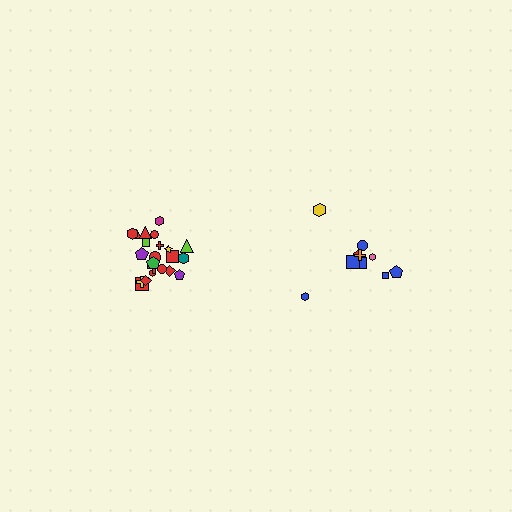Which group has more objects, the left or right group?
The left group.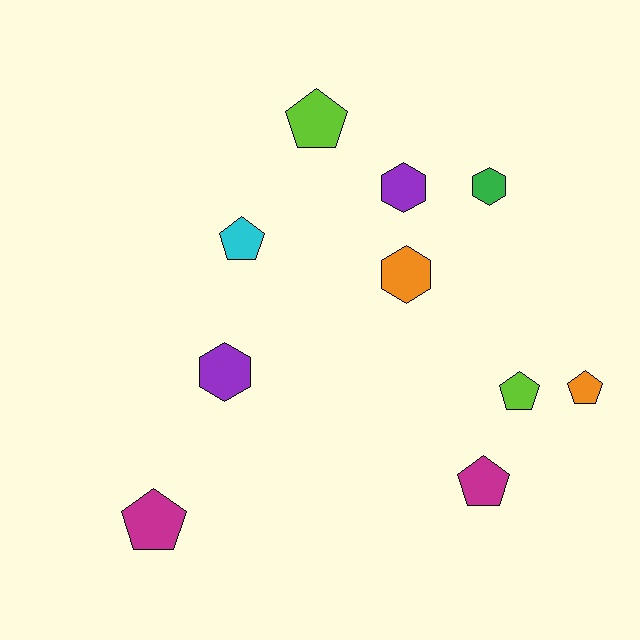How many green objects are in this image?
There is 1 green object.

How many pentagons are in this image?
There are 6 pentagons.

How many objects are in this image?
There are 10 objects.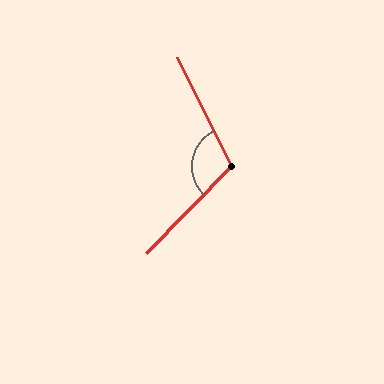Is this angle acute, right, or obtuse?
It is obtuse.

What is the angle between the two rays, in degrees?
Approximately 109 degrees.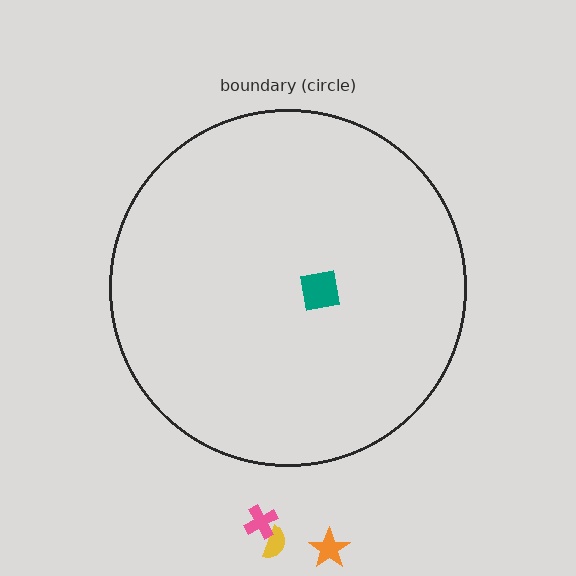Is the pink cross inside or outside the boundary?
Outside.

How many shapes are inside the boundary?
1 inside, 3 outside.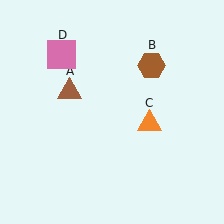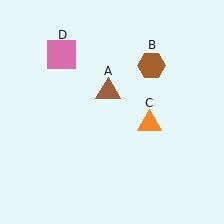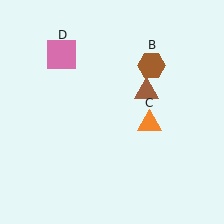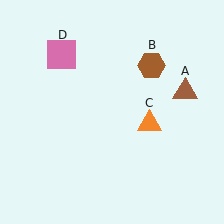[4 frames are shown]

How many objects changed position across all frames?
1 object changed position: brown triangle (object A).